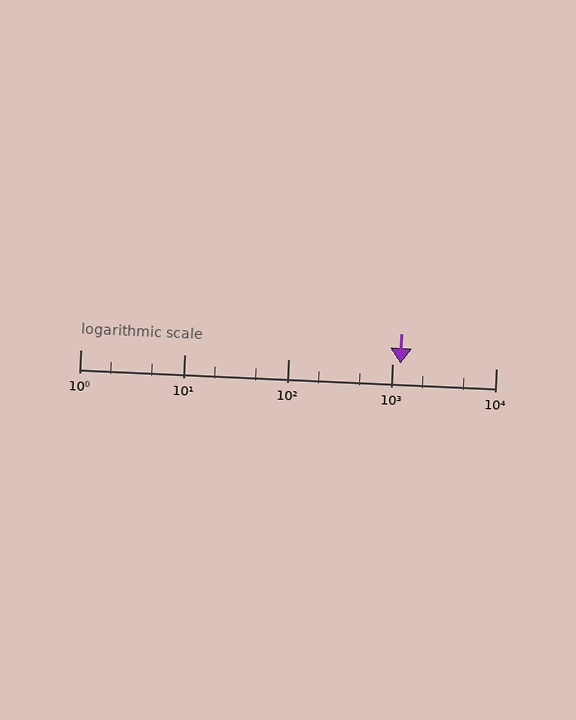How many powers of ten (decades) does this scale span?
The scale spans 4 decades, from 1 to 10000.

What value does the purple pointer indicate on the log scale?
The pointer indicates approximately 1200.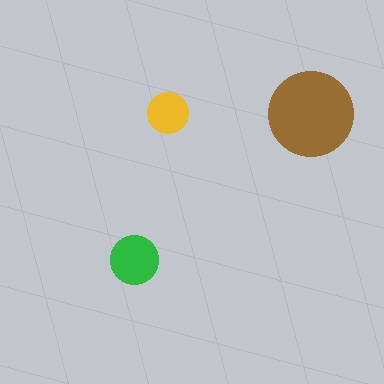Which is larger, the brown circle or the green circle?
The brown one.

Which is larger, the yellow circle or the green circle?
The green one.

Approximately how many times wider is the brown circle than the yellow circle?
About 2 times wider.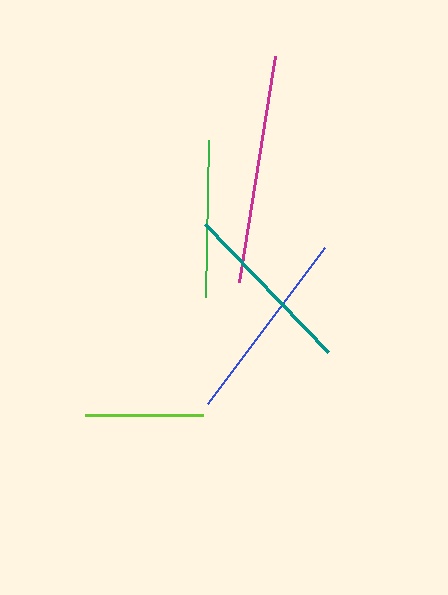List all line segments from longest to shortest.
From longest to shortest: magenta, blue, teal, green, lime.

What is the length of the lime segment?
The lime segment is approximately 118 pixels long.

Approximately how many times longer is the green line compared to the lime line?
The green line is approximately 1.3 times the length of the lime line.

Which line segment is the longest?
The magenta line is the longest at approximately 228 pixels.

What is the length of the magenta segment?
The magenta segment is approximately 228 pixels long.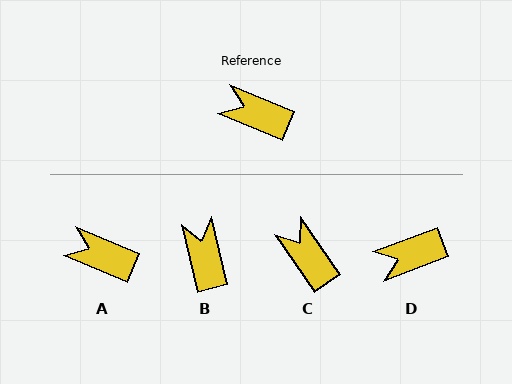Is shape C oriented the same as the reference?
No, it is off by about 32 degrees.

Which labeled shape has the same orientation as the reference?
A.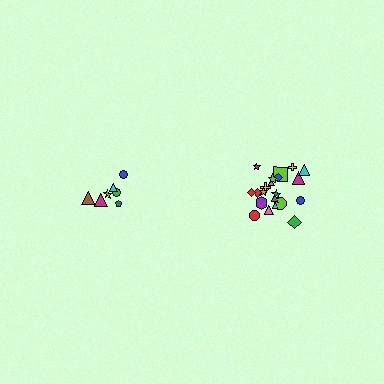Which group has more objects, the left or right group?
The right group.